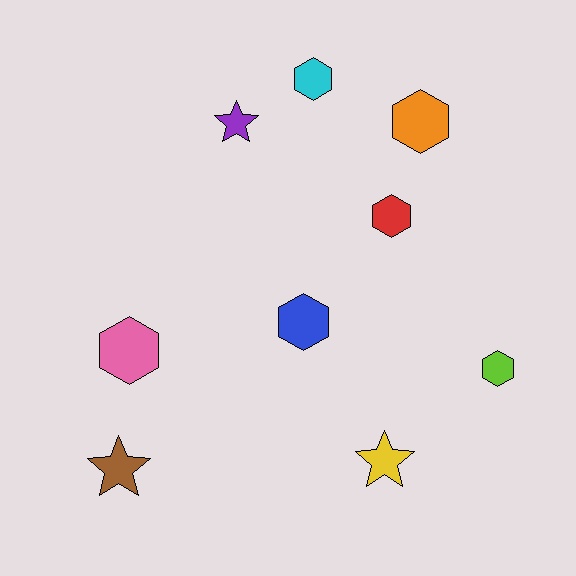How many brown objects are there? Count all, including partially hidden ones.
There is 1 brown object.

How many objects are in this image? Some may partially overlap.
There are 9 objects.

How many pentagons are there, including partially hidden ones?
There are no pentagons.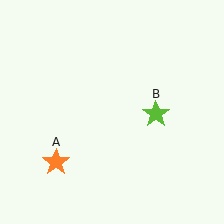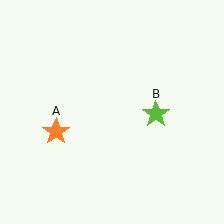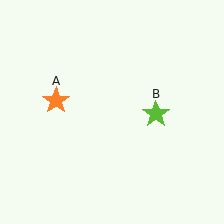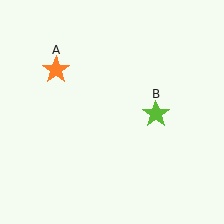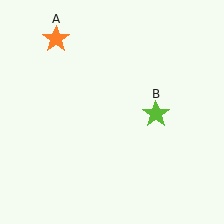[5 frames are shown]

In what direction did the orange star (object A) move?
The orange star (object A) moved up.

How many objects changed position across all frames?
1 object changed position: orange star (object A).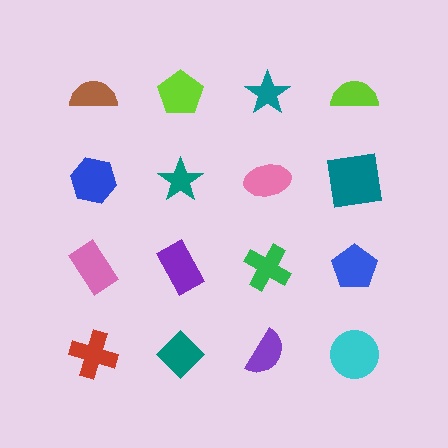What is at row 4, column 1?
A red cross.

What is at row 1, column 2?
A lime pentagon.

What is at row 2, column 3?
A pink ellipse.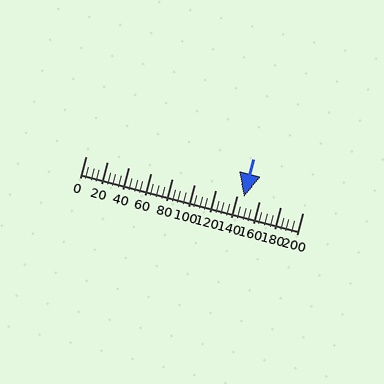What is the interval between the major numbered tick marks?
The major tick marks are spaced 20 units apart.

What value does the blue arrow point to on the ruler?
The blue arrow points to approximately 146.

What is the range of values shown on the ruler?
The ruler shows values from 0 to 200.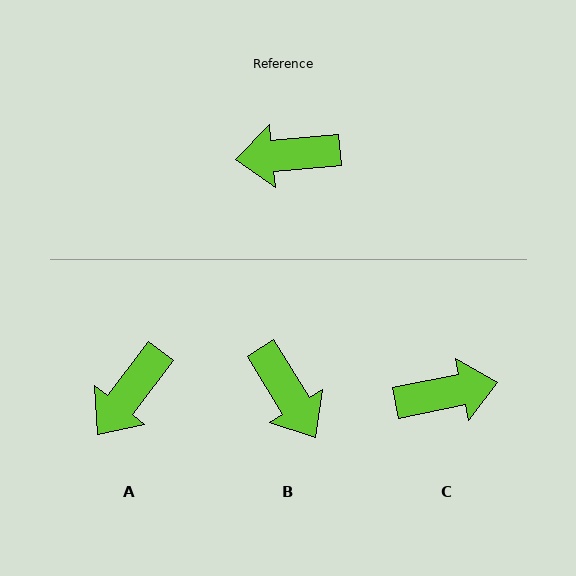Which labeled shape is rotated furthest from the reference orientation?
C, about 174 degrees away.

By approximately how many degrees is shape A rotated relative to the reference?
Approximately 47 degrees counter-clockwise.